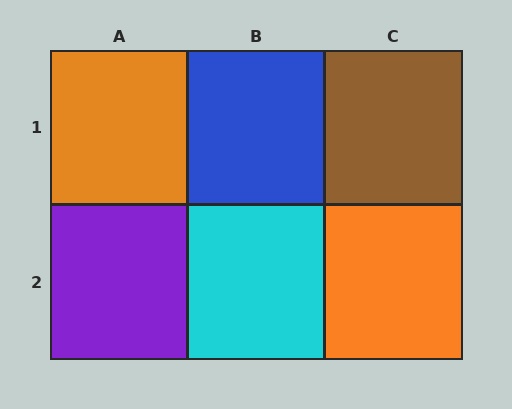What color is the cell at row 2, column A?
Purple.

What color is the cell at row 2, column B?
Cyan.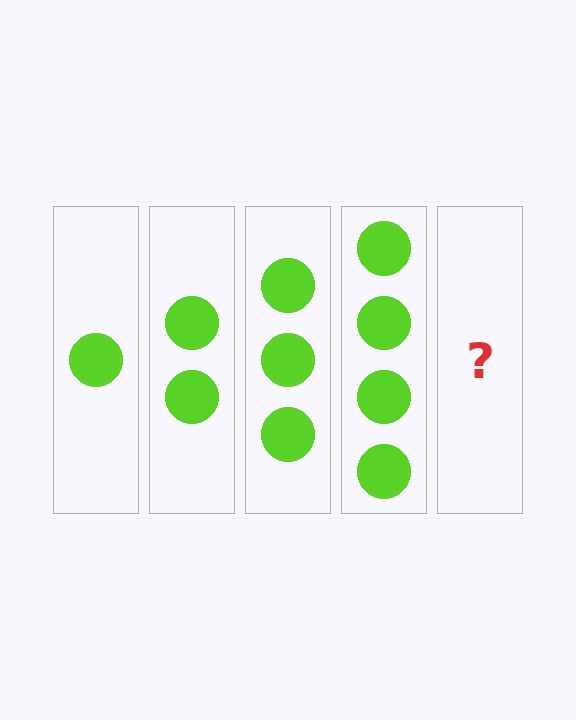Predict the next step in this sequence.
The next step is 5 circles.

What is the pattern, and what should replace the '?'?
The pattern is that each step adds one more circle. The '?' should be 5 circles.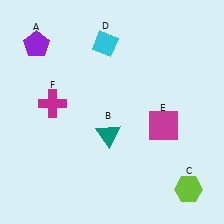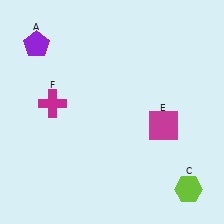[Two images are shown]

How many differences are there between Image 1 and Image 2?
There are 2 differences between the two images.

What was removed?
The cyan diamond (D), the teal triangle (B) were removed in Image 2.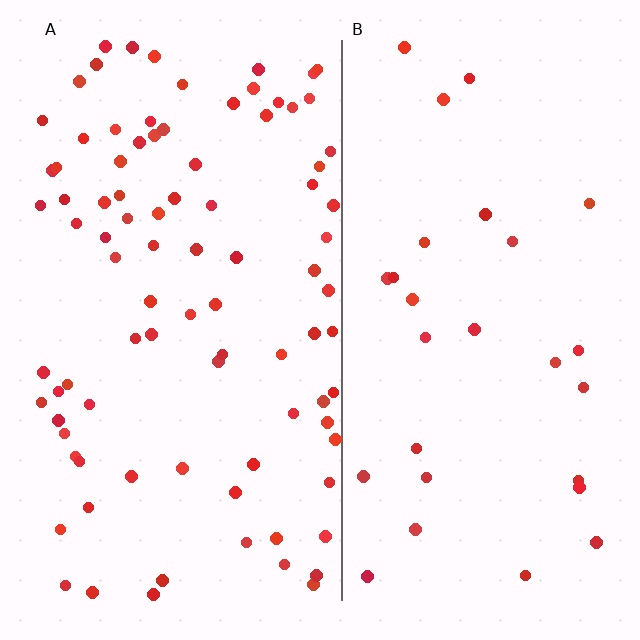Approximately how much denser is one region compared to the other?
Approximately 3.1× — region A over region B.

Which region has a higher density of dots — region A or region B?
A (the left).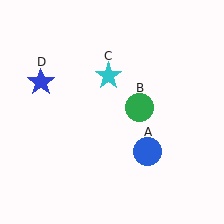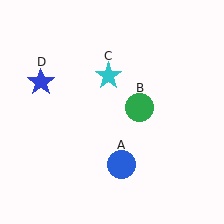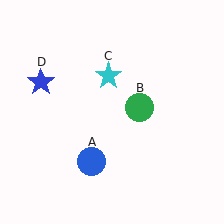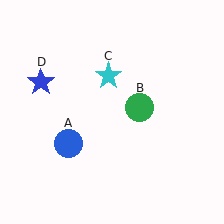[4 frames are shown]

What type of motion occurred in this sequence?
The blue circle (object A) rotated clockwise around the center of the scene.